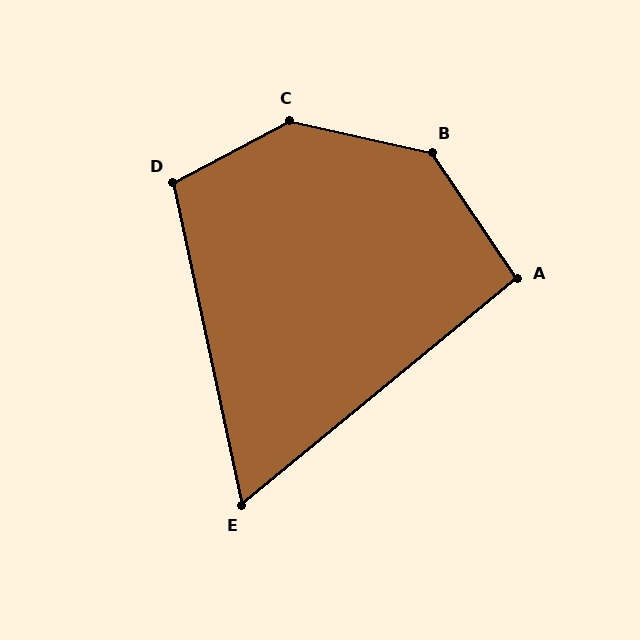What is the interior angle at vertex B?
Approximately 137 degrees (obtuse).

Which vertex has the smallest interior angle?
E, at approximately 63 degrees.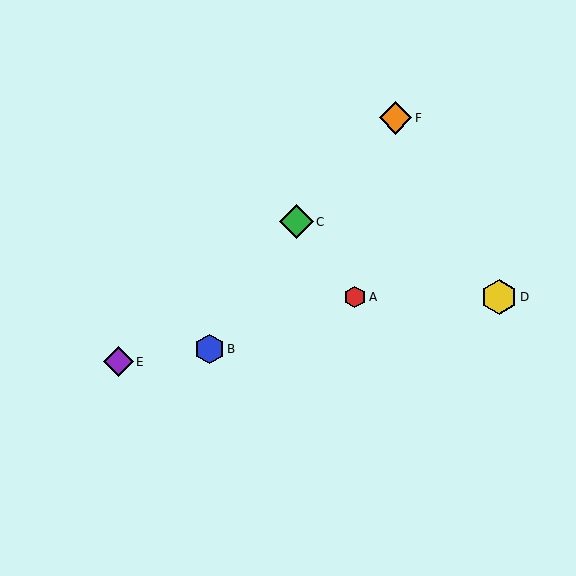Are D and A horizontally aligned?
Yes, both are at y≈297.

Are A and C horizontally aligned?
No, A is at y≈297 and C is at y≈222.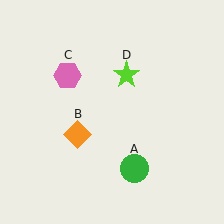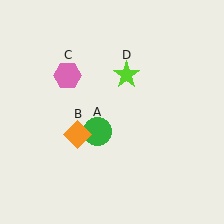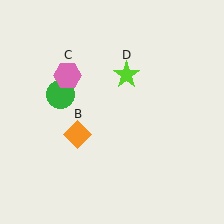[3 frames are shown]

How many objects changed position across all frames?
1 object changed position: green circle (object A).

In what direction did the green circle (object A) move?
The green circle (object A) moved up and to the left.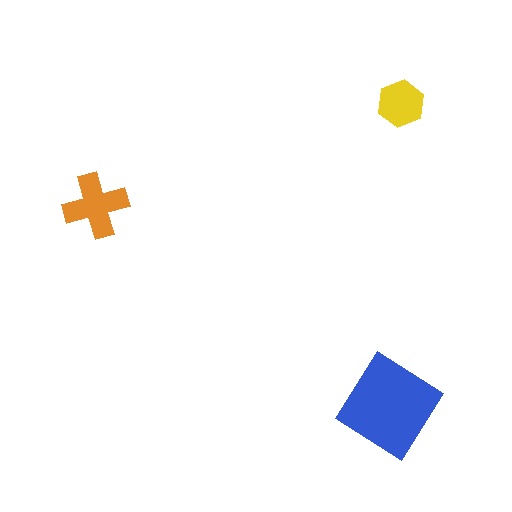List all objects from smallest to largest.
The yellow hexagon, the orange cross, the blue diamond.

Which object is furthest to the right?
The yellow hexagon is rightmost.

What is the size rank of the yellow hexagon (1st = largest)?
3rd.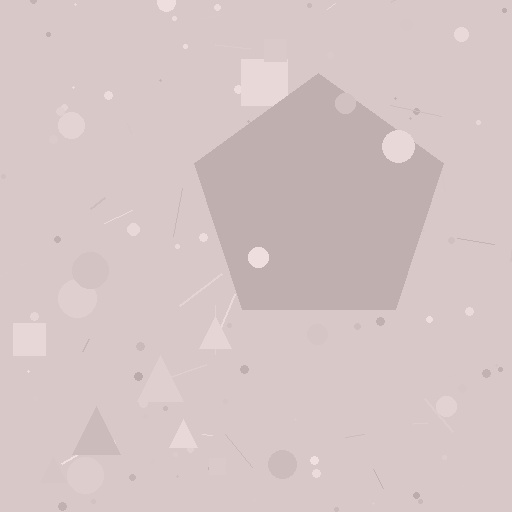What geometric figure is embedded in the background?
A pentagon is embedded in the background.